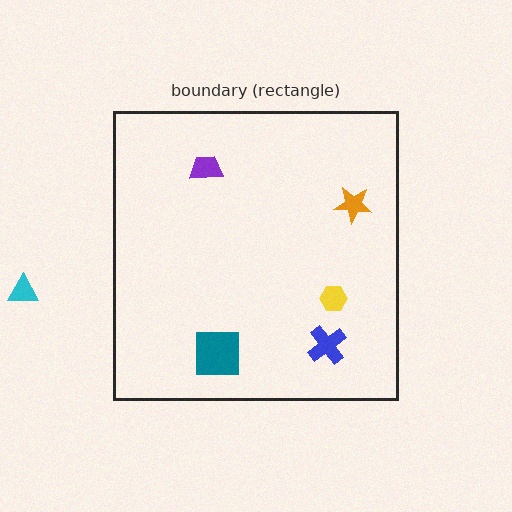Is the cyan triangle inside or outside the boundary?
Outside.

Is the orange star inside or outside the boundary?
Inside.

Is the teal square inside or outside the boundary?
Inside.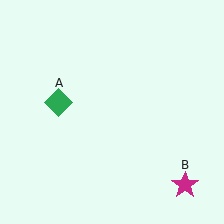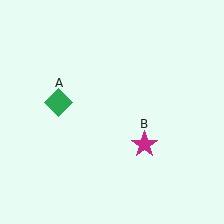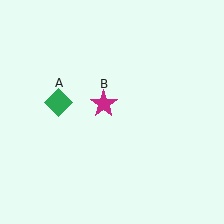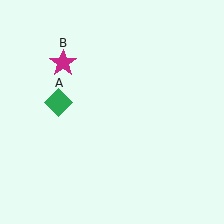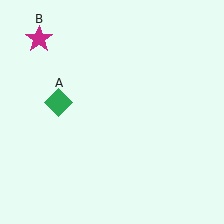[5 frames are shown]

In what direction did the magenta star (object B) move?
The magenta star (object B) moved up and to the left.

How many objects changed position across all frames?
1 object changed position: magenta star (object B).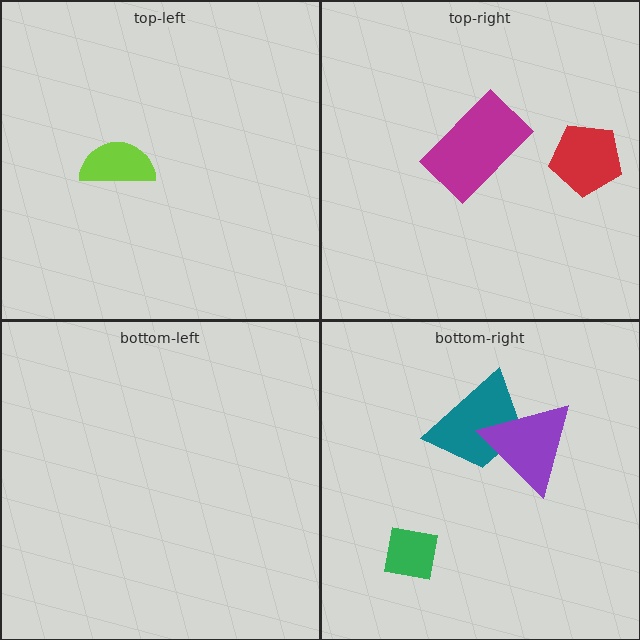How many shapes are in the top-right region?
2.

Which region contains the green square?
The bottom-right region.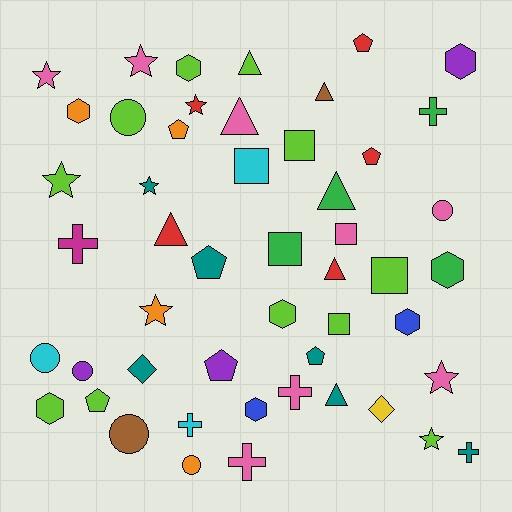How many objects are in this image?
There are 50 objects.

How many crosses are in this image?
There are 6 crosses.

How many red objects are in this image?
There are 5 red objects.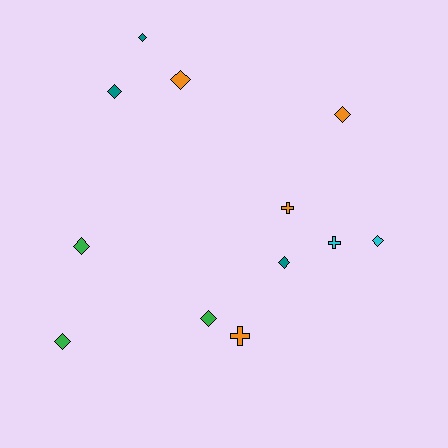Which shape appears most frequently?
Diamond, with 9 objects.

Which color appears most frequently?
Orange, with 4 objects.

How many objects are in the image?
There are 12 objects.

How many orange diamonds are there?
There are 2 orange diamonds.